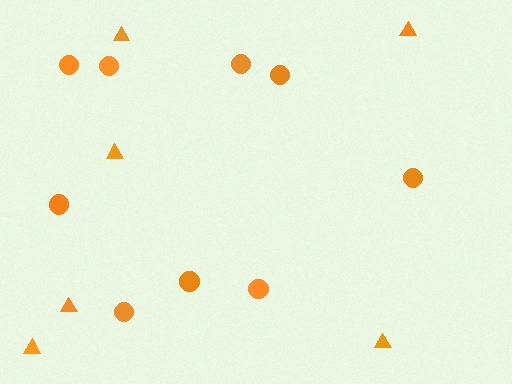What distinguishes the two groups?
There are 2 groups: one group of circles (9) and one group of triangles (6).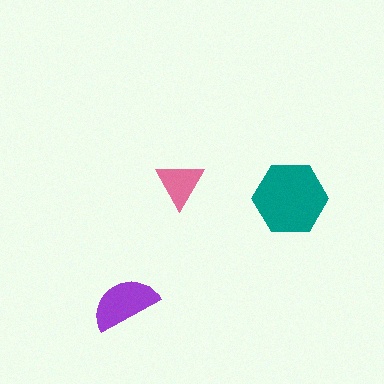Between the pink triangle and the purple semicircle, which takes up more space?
The purple semicircle.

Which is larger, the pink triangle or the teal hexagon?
The teal hexagon.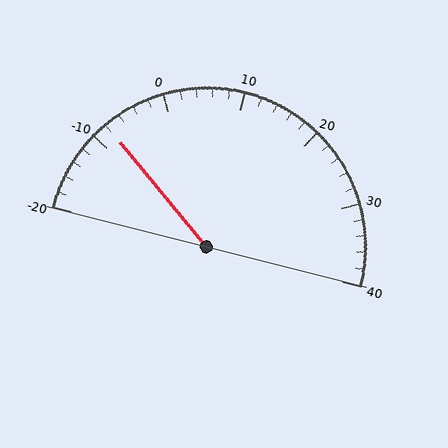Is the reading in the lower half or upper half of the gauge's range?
The reading is in the lower half of the range (-20 to 40).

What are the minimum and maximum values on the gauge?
The gauge ranges from -20 to 40.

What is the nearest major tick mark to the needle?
The nearest major tick mark is -10.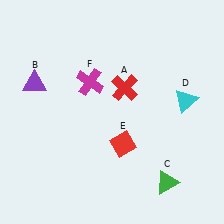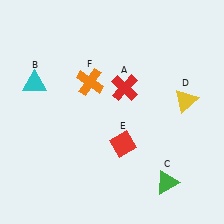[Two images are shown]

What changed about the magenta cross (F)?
In Image 1, F is magenta. In Image 2, it changed to orange.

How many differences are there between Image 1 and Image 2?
There are 3 differences between the two images.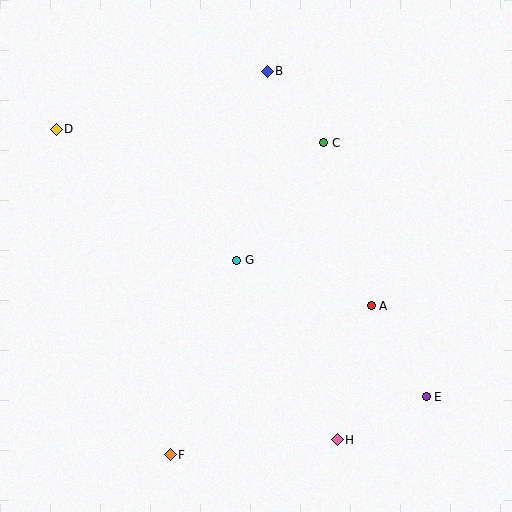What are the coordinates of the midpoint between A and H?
The midpoint between A and H is at (354, 373).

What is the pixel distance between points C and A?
The distance between C and A is 170 pixels.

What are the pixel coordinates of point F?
Point F is at (170, 455).